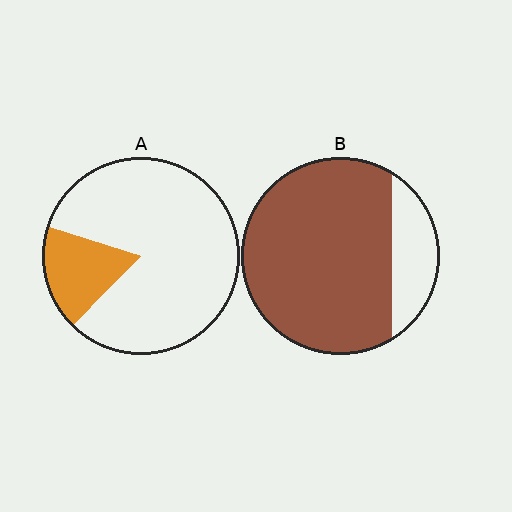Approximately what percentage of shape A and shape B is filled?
A is approximately 20% and B is approximately 80%.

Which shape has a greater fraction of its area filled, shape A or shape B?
Shape B.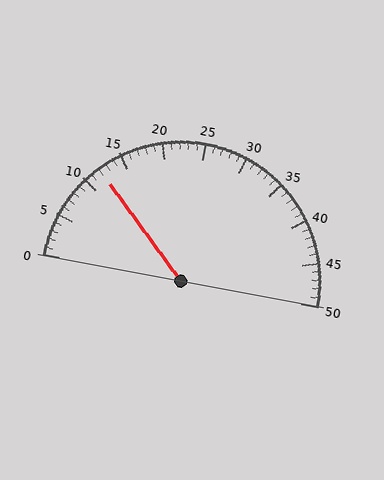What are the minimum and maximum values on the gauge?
The gauge ranges from 0 to 50.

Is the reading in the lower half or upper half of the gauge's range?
The reading is in the lower half of the range (0 to 50).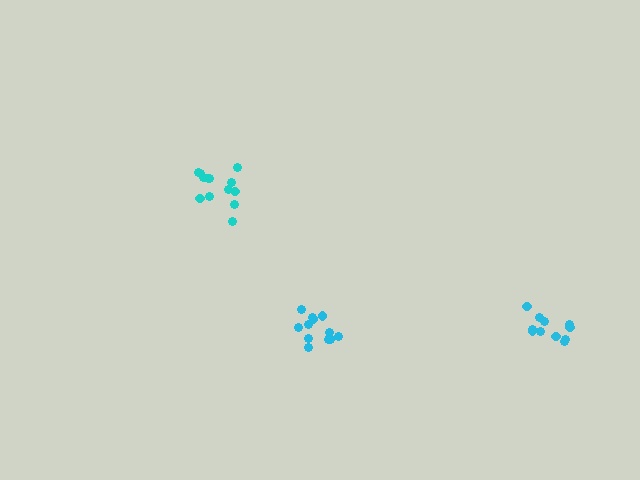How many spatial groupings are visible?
There are 3 spatial groupings.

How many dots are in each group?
Group 1: 13 dots, Group 2: 12 dots, Group 3: 11 dots (36 total).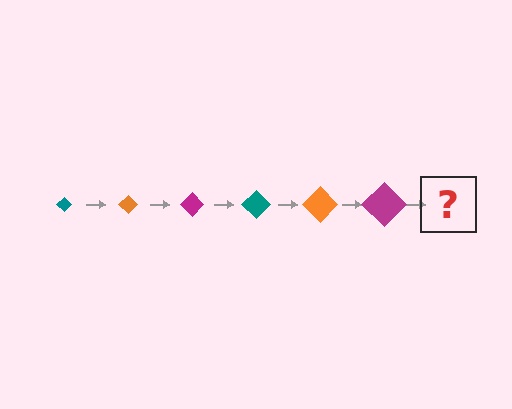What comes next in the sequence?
The next element should be a teal diamond, larger than the previous one.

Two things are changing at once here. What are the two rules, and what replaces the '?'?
The two rules are that the diamond grows larger each step and the color cycles through teal, orange, and magenta. The '?' should be a teal diamond, larger than the previous one.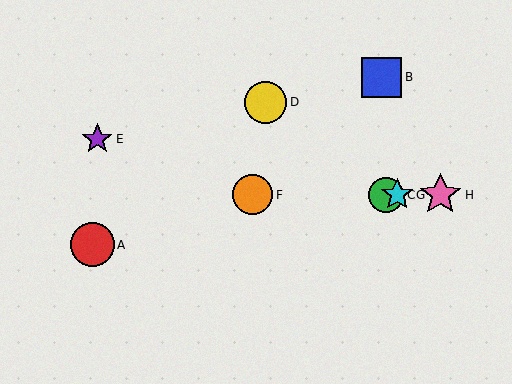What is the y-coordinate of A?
Object A is at y≈245.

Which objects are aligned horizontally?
Objects C, F, G, H are aligned horizontally.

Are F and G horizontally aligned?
Yes, both are at y≈195.